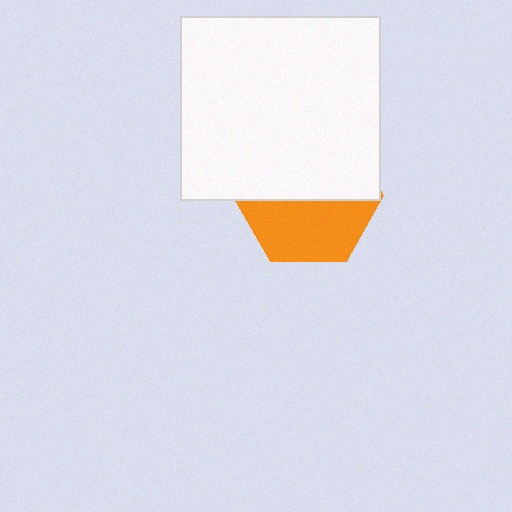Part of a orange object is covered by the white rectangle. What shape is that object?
It is a hexagon.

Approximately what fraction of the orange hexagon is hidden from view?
Roughly 56% of the orange hexagon is hidden behind the white rectangle.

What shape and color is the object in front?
The object in front is a white rectangle.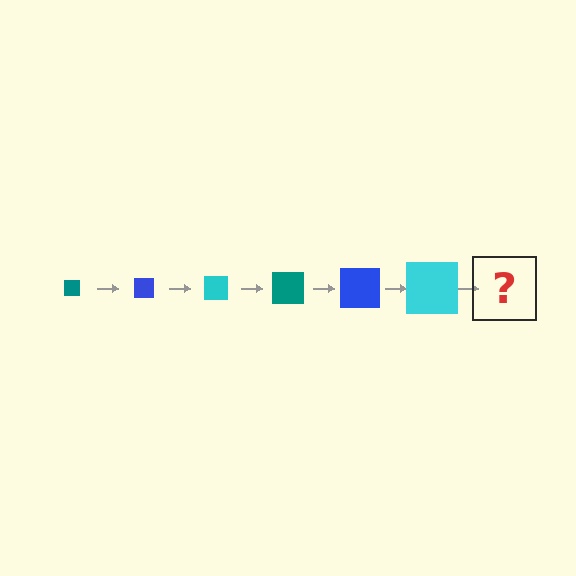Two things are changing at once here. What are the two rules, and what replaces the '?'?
The two rules are that the square grows larger each step and the color cycles through teal, blue, and cyan. The '?' should be a teal square, larger than the previous one.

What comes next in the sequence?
The next element should be a teal square, larger than the previous one.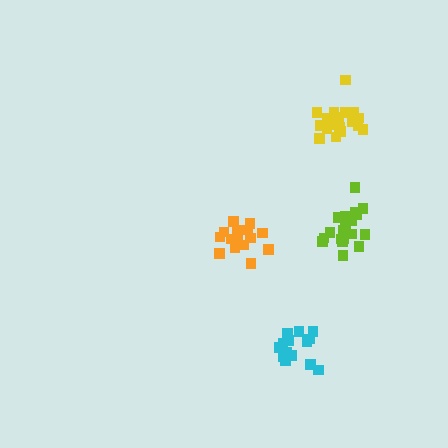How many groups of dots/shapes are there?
There are 4 groups.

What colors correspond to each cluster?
The clusters are colored: orange, cyan, yellow, lime.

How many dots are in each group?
Group 1: 15 dots, Group 2: 15 dots, Group 3: 19 dots, Group 4: 21 dots (70 total).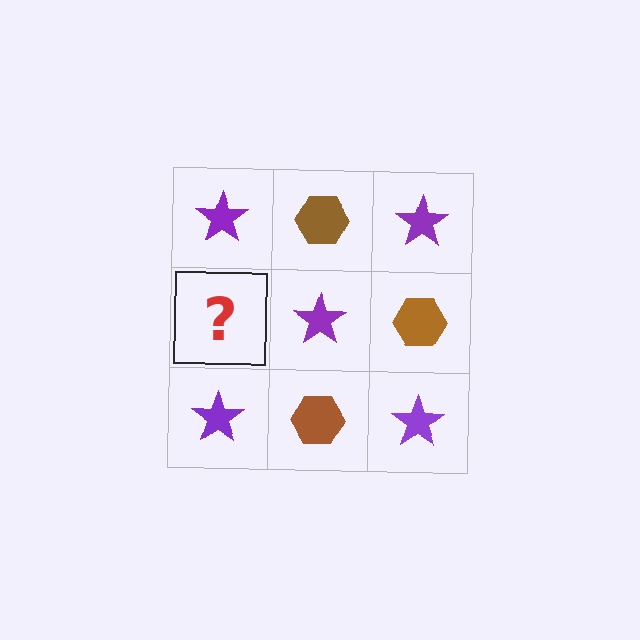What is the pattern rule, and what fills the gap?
The rule is that it alternates purple star and brown hexagon in a checkerboard pattern. The gap should be filled with a brown hexagon.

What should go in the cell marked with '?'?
The missing cell should contain a brown hexagon.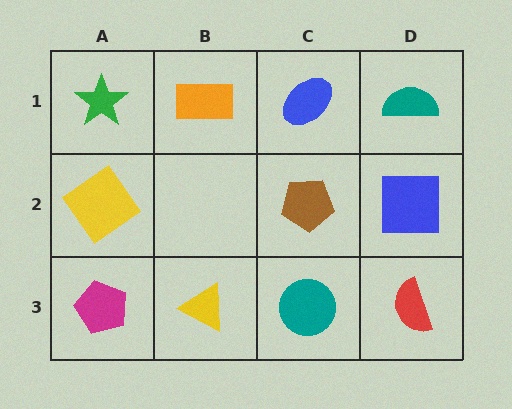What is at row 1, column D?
A teal semicircle.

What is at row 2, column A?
A yellow diamond.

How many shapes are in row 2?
3 shapes.